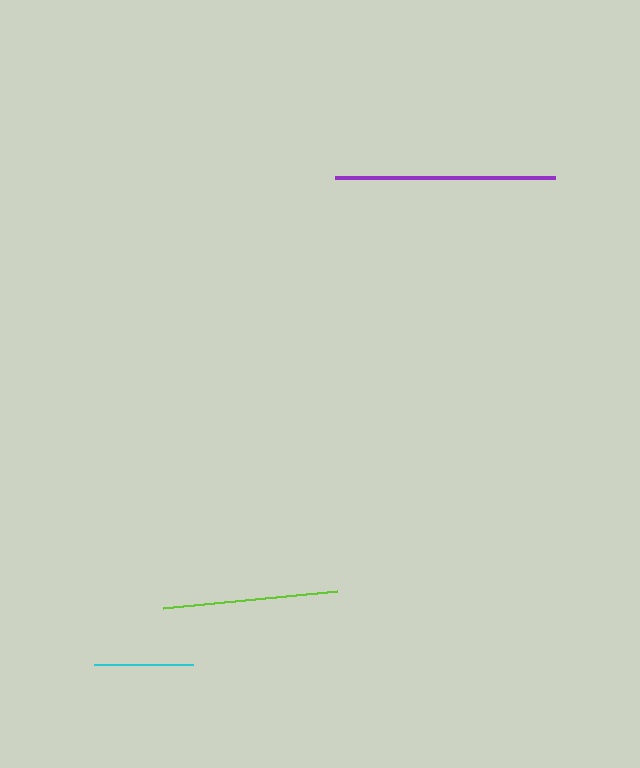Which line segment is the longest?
The purple line is the longest at approximately 220 pixels.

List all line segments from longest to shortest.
From longest to shortest: purple, lime, cyan.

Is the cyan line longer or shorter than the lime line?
The lime line is longer than the cyan line.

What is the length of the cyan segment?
The cyan segment is approximately 99 pixels long.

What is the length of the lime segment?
The lime segment is approximately 175 pixels long.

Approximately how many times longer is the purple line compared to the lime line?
The purple line is approximately 1.3 times the length of the lime line.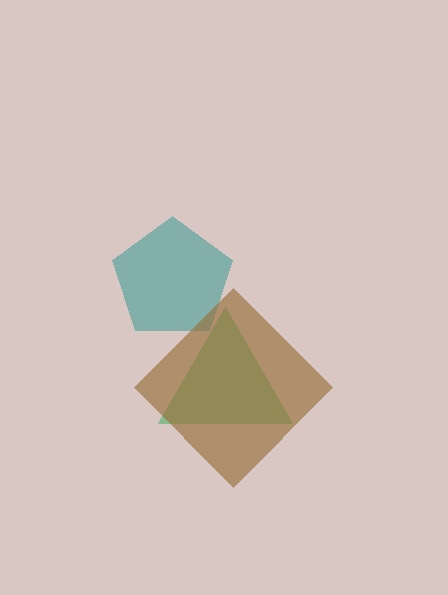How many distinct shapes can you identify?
There are 3 distinct shapes: a teal pentagon, a green triangle, a brown diamond.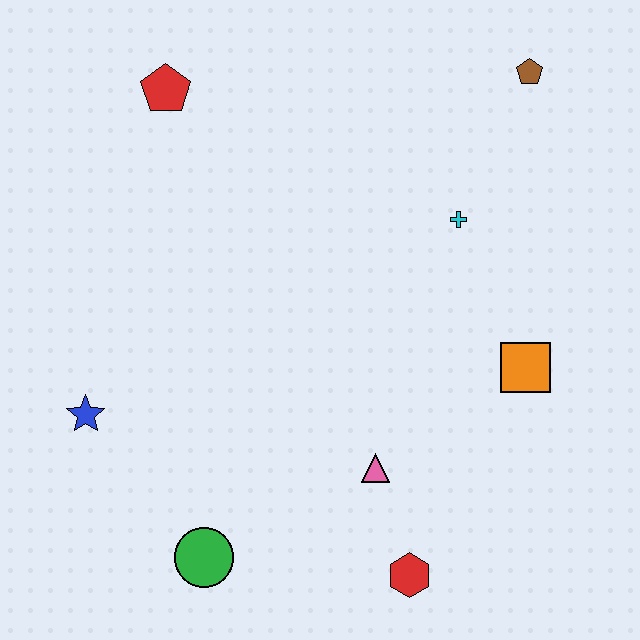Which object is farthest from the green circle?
The brown pentagon is farthest from the green circle.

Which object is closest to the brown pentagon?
The cyan cross is closest to the brown pentagon.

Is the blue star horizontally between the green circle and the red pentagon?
No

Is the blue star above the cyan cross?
No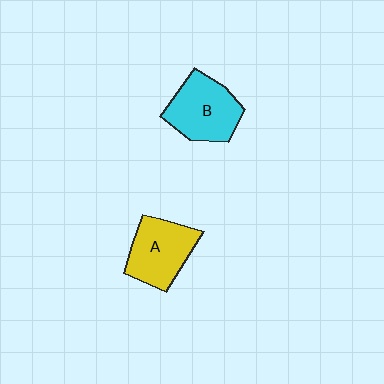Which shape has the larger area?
Shape B (cyan).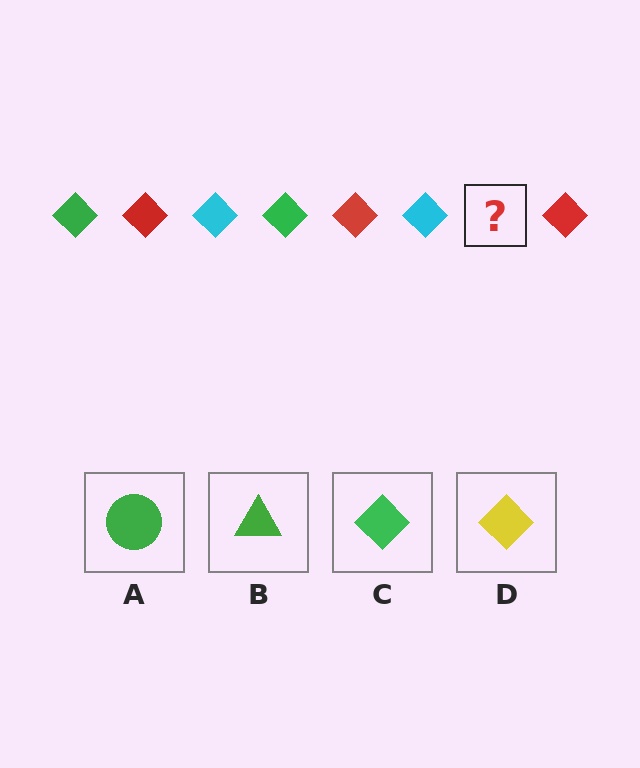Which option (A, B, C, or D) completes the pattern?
C.